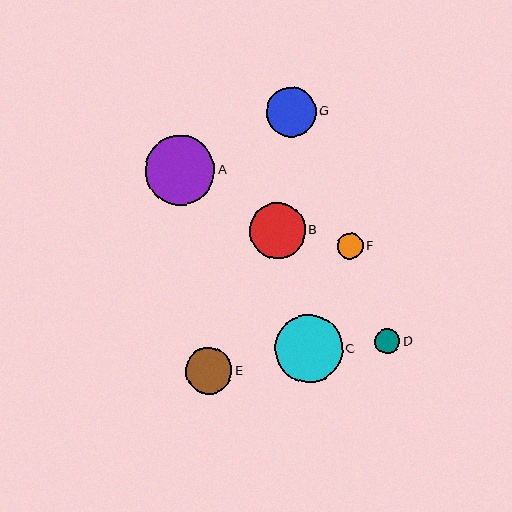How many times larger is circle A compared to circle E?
Circle A is approximately 1.5 times the size of circle E.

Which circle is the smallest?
Circle D is the smallest with a size of approximately 25 pixels.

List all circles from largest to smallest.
From largest to smallest: A, C, B, G, E, F, D.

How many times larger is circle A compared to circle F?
Circle A is approximately 2.7 times the size of circle F.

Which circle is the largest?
Circle A is the largest with a size of approximately 69 pixels.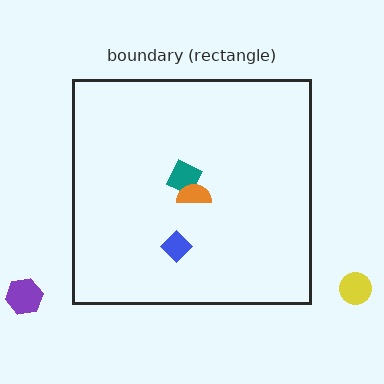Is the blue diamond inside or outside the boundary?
Inside.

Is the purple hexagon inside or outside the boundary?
Outside.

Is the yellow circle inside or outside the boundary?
Outside.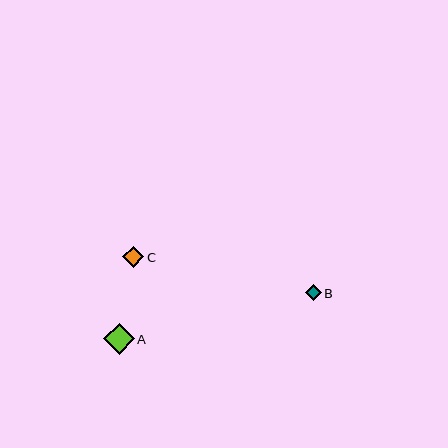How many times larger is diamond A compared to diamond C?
Diamond A is approximately 1.5 times the size of diamond C.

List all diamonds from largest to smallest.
From largest to smallest: A, C, B.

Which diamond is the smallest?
Diamond B is the smallest with a size of approximately 15 pixels.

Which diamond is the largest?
Diamond A is the largest with a size of approximately 30 pixels.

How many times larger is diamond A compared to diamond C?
Diamond A is approximately 1.5 times the size of diamond C.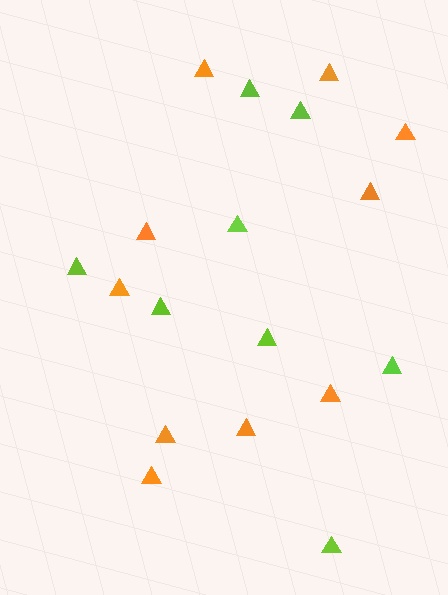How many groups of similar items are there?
There are 2 groups: one group of orange triangles (10) and one group of lime triangles (8).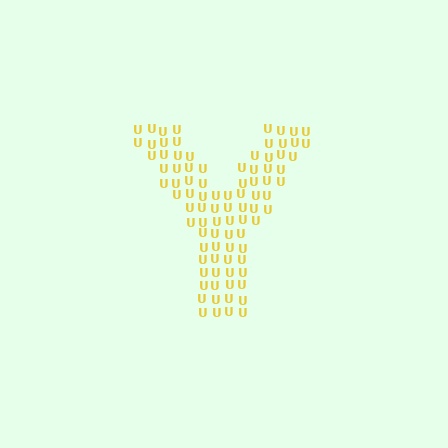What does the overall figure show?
The overall figure shows the letter Y.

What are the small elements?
The small elements are letter U's.